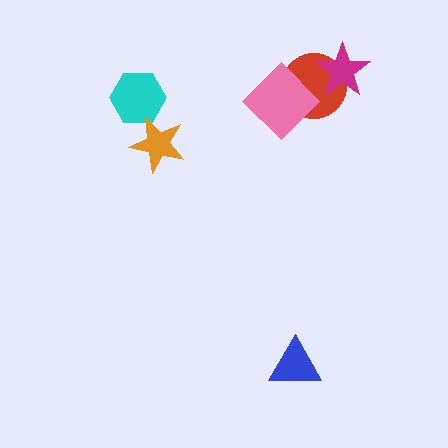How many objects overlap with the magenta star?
1 object overlaps with the magenta star.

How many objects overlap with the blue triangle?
0 objects overlap with the blue triangle.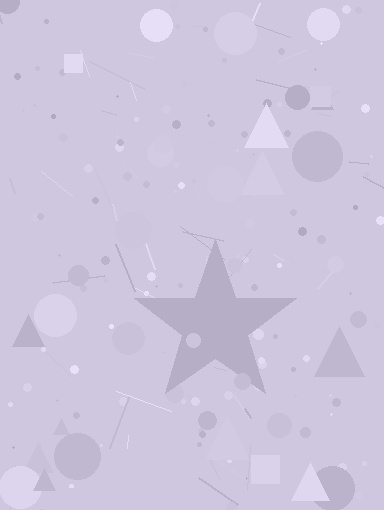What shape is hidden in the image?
A star is hidden in the image.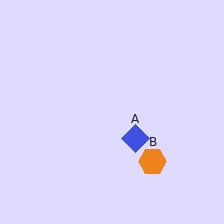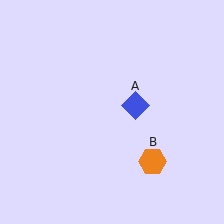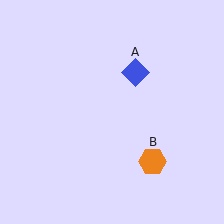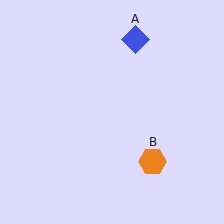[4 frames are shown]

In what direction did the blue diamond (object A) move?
The blue diamond (object A) moved up.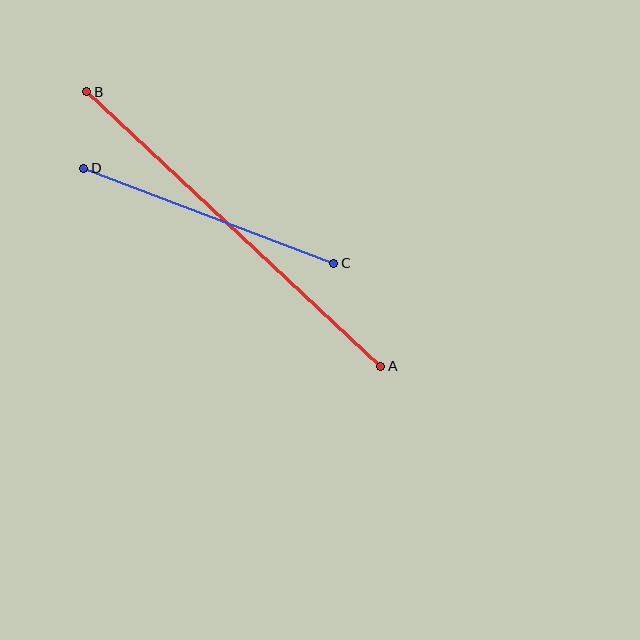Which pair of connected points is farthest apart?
Points A and B are farthest apart.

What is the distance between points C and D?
The distance is approximately 267 pixels.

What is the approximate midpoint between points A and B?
The midpoint is at approximately (234, 229) pixels.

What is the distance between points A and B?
The distance is approximately 402 pixels.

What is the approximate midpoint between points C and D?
The midpoint is at approximately (209, 216) pixels.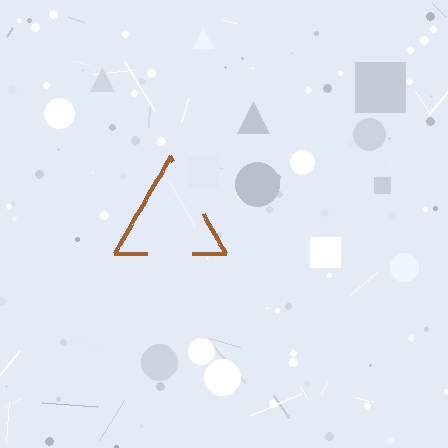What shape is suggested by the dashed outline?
The dashed outline suggests a triangle.